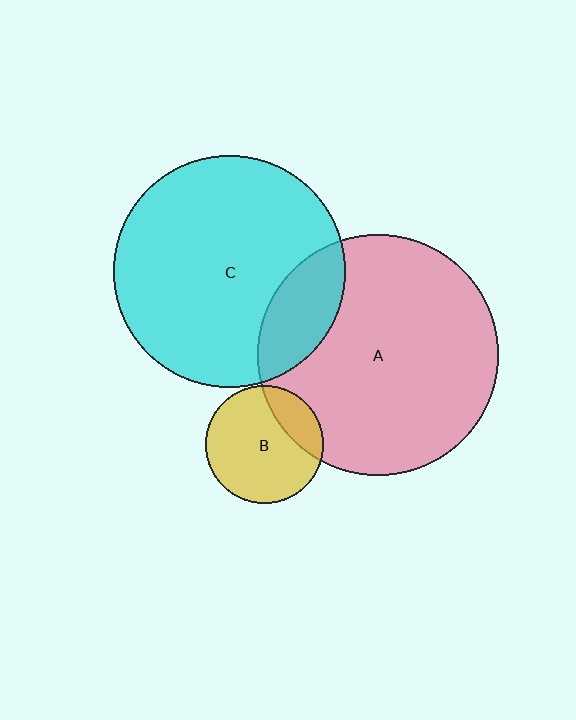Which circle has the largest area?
Circle A (pink).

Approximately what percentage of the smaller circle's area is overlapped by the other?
Approximately 20%.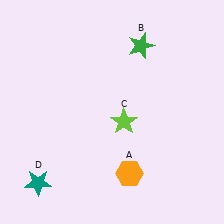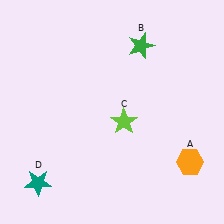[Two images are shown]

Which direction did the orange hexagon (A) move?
The orange hexagon (A) moved right.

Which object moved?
The orange hexagon (A) moved right.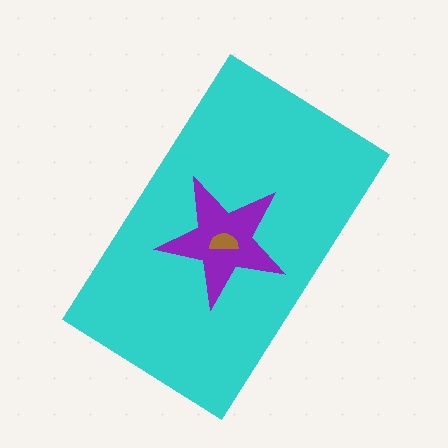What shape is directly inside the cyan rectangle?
The purple star.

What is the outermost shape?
The cyan rectangle.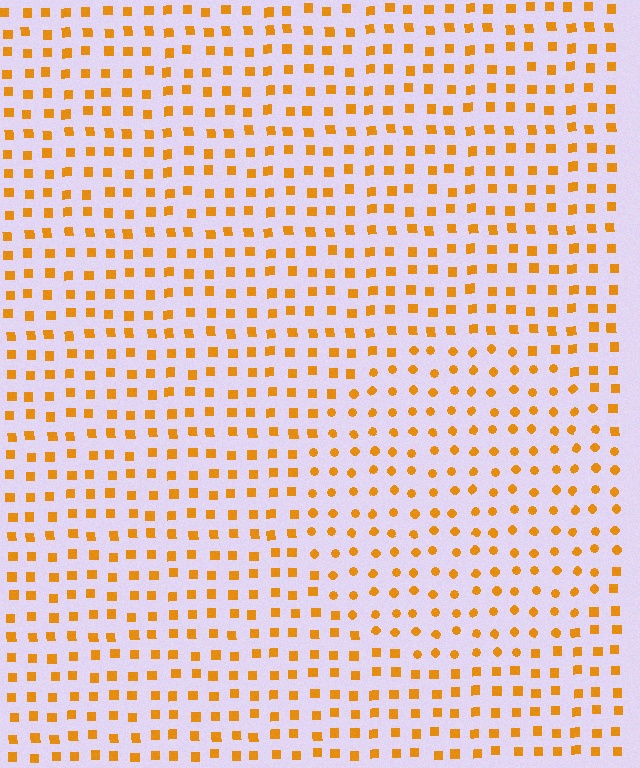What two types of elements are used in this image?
The image uses circles inside the circle region and squares outside it.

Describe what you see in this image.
The image is filled with small orange elements arranged in a uniform grid. A circle-shaped region contains circles, while the surrounding area contains squares. The boundary is defined purely by the change in element shape.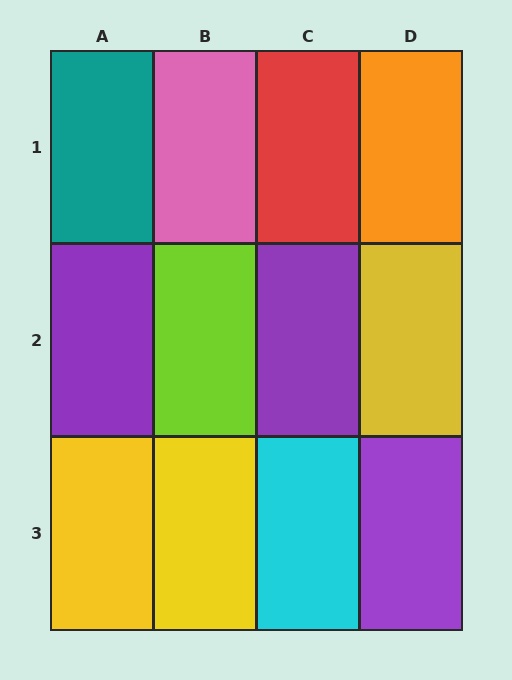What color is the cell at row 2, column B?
Lime.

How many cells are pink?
1 cell is pink.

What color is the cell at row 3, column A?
Yellow.